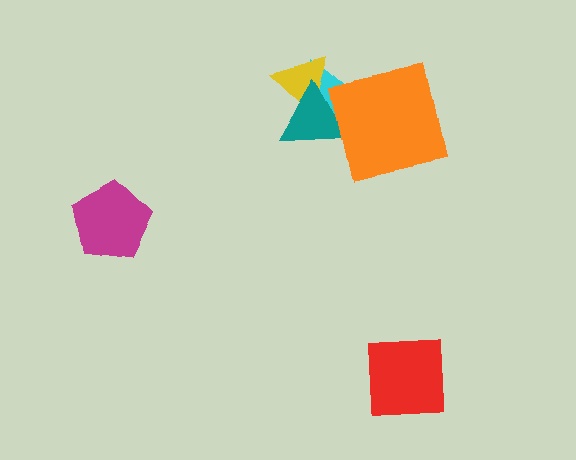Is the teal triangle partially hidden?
Yes, it is partially covered by another shape.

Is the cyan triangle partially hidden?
Yes, it is partially covered by another shape.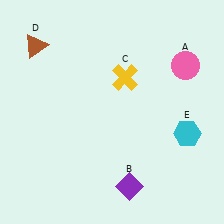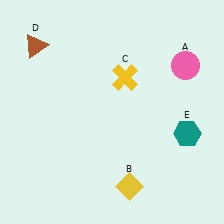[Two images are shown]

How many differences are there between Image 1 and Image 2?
There are 2 differences between the two images.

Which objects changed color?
B changed from purple to yellow. E changed from cyan to teal.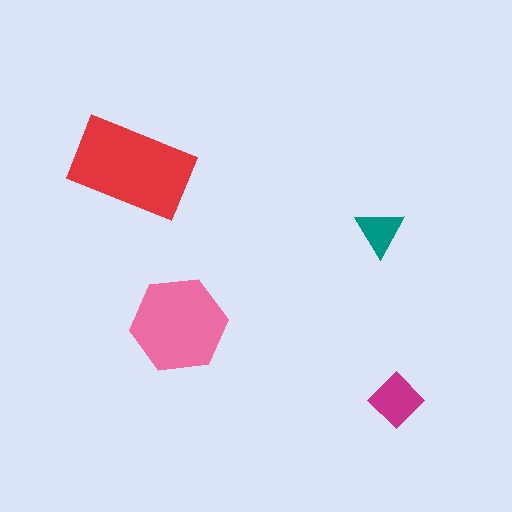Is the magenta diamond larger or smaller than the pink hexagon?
Smaller.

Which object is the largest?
The red rectangle.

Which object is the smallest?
The teal triangle.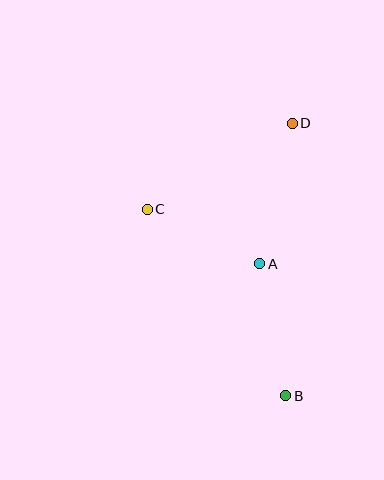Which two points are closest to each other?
Points A and C are closest to each other.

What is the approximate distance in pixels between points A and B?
The distance between A and B is approximately 135 pixels.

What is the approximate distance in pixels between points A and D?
The distance between A and D is approximately 144 pixels.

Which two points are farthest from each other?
Points B and D are farthest from each other.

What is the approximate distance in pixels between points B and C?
The distance between B and C is approximately 232 pixels.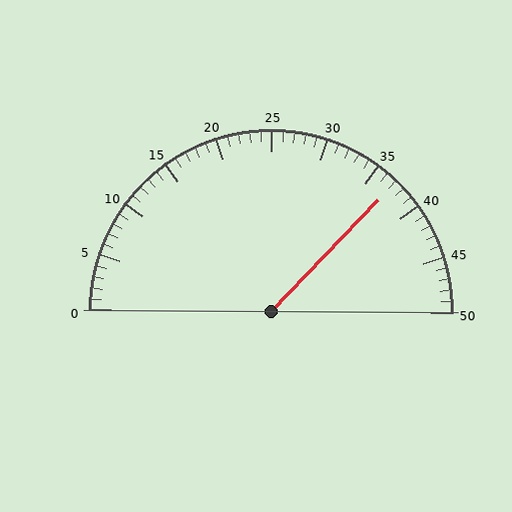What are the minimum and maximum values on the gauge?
The gauge ranges from 0 to 50.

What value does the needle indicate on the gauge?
The needle indicates approximately 37.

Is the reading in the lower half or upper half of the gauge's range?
The reading is in the upper half of the range (0 to 50).